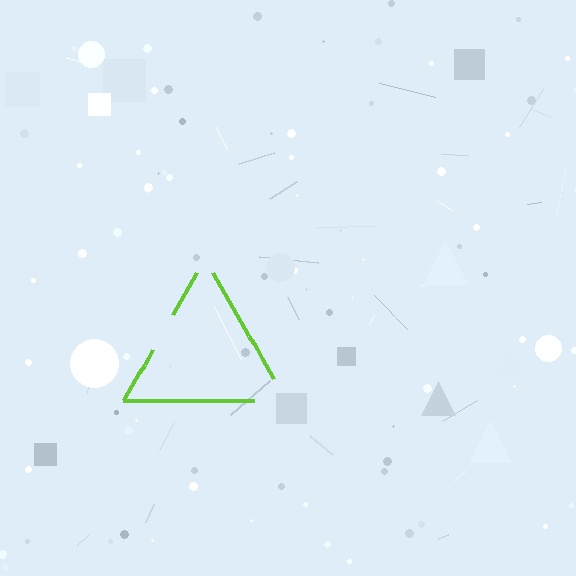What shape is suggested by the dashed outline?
The dashed outline suggests a triangle.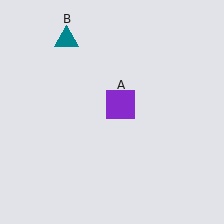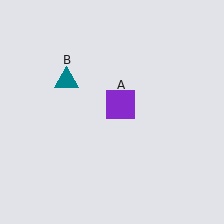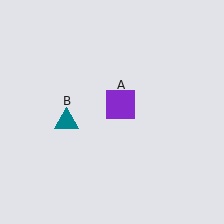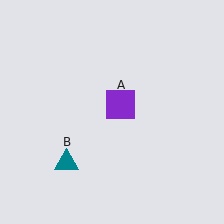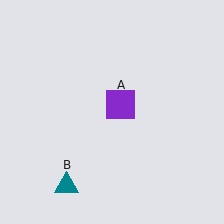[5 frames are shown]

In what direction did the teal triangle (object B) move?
The teal triangle (object B) moved down.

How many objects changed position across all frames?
1 object changed position: teal triangle (object B).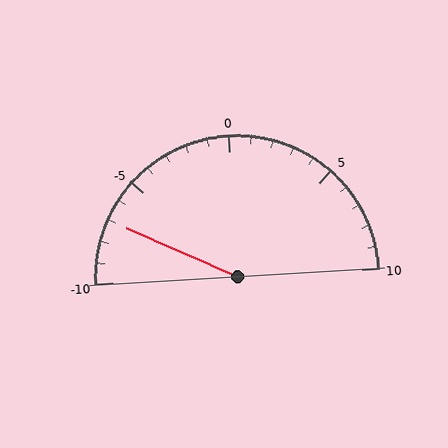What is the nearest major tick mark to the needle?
The nearest major tick mark is -5.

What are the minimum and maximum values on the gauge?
The gauge ranges from -10 to 10.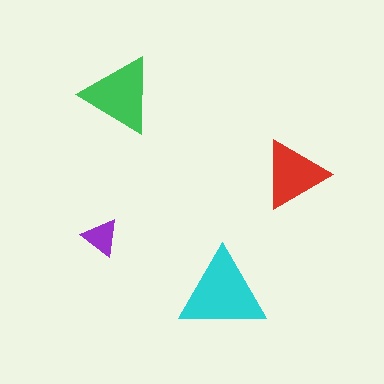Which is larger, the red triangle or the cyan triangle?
The cyan one.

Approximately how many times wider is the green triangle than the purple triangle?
About 2 times wider.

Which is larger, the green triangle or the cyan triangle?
The cyan one.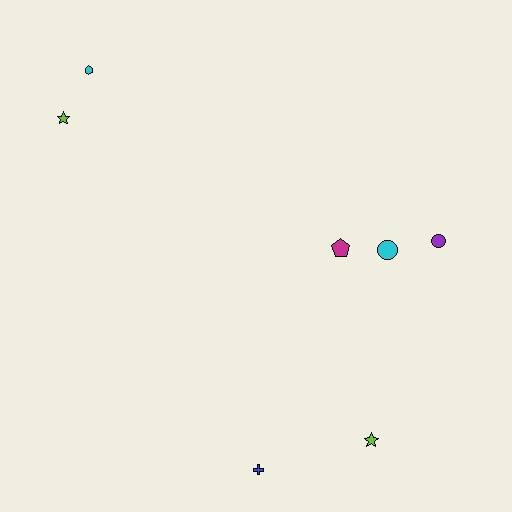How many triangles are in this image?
There are no triangles.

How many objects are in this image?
There are 7 objects.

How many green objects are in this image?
There are no green objects.